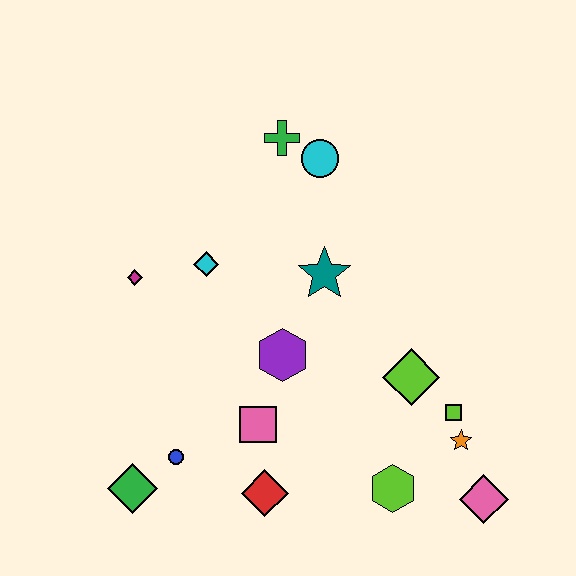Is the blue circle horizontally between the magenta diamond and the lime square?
Yes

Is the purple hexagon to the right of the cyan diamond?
Yes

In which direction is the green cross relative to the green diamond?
The green cross is above the green diamond.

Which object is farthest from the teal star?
The green diamond is farthest from the teal star.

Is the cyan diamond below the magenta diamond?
No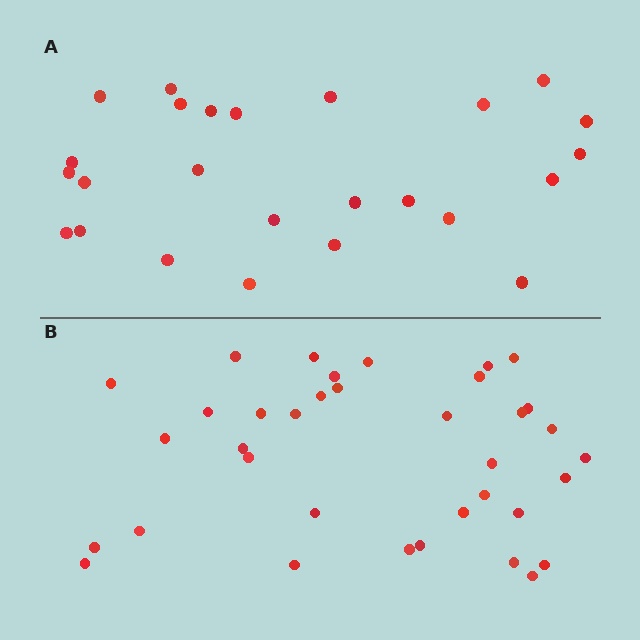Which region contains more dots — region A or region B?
Region B (the bottom region) has more dots.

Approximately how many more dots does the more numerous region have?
Region B has roughly 12 or so more dots than region A.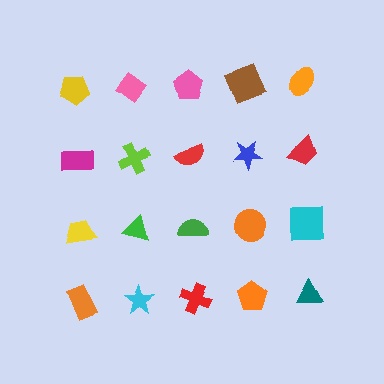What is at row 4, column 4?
An orange pentagon.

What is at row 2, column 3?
A red semicircle.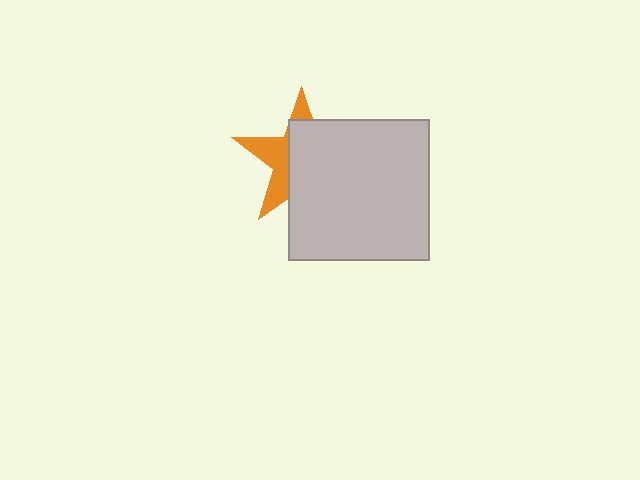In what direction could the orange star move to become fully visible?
The orange star could move left. That would shift it out from behind the light gray rectangle entirely.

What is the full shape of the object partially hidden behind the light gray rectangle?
The partially hidden object is an orange star.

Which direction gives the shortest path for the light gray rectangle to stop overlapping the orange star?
Moving right gives the shortest separation.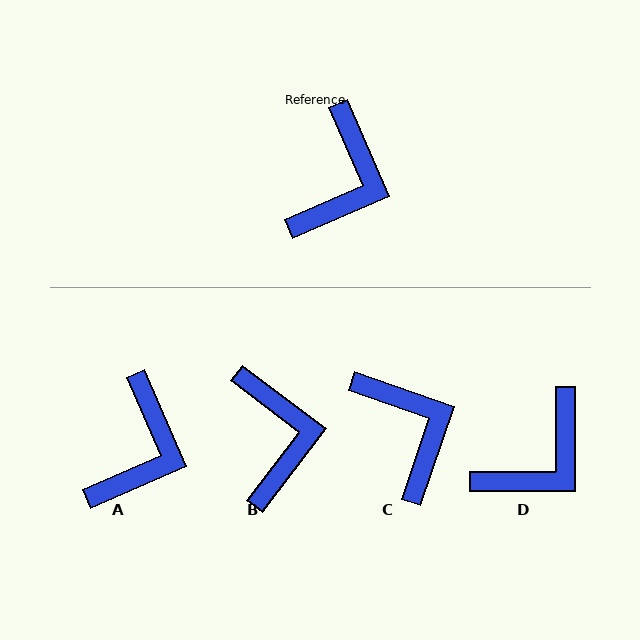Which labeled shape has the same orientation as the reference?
A.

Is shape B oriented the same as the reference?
No, it is off by about 29 degrees.